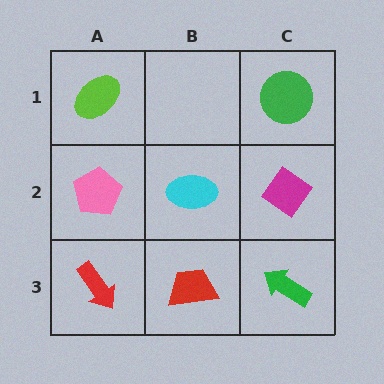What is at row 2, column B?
A cyan ellipse.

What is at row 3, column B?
A red trapezoid.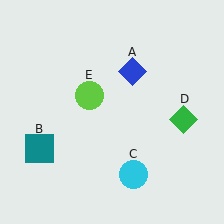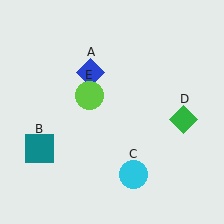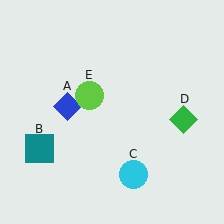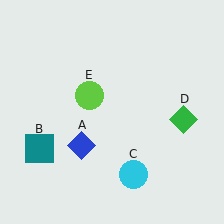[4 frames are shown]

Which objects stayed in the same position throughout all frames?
Teal square (object B) and cyan circle (object C) and green diamond (object D) and lime circle (object E) remained stationary.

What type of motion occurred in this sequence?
The blue diamond (object A) rotated counterclockwise around the center of the scene.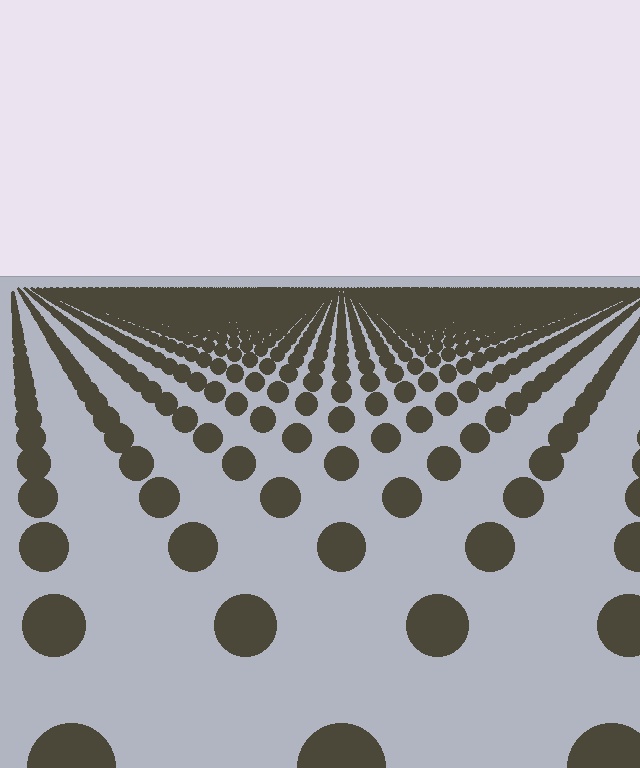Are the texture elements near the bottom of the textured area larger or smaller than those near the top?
Larger. Near the bottom, elements are closer to the viewer and appear at a bigger on-screen size.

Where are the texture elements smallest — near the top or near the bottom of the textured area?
Near the top.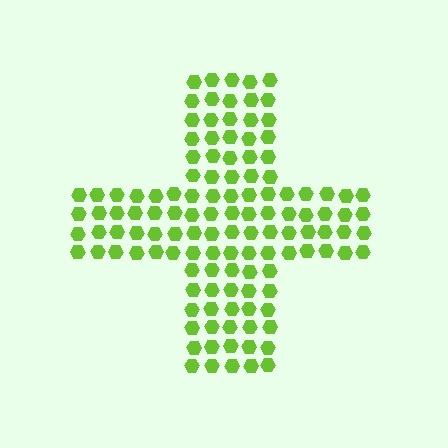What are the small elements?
The small elements are hexagons.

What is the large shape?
The large shape is a cross.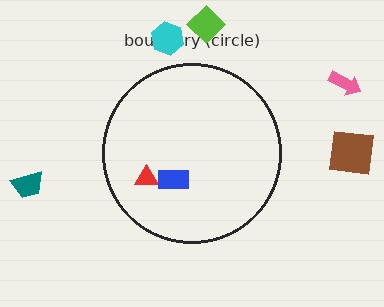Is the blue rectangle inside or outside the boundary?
Inside.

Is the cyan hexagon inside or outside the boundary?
Outside.